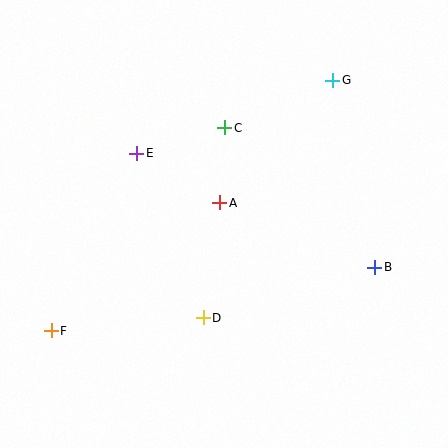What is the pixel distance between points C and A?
The distance between C and A is 75 pixels.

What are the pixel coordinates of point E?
Point E is at (137, 153).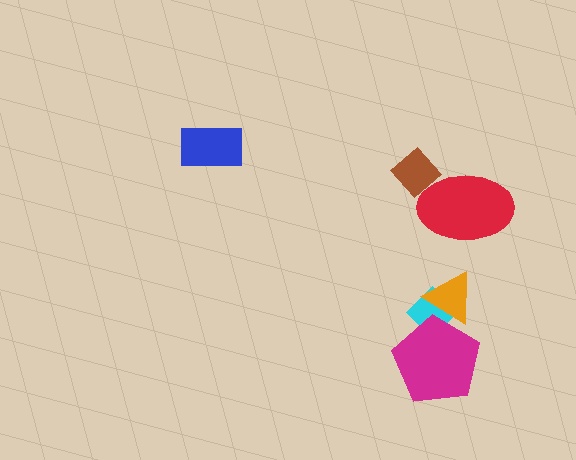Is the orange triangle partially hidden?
Yes, it is partially covered by another shape.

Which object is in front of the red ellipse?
The brown diamond is in front of the red ellipse.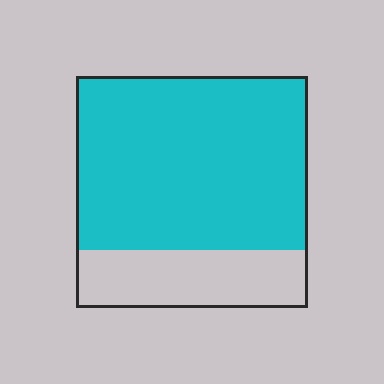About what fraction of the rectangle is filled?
About three quarters (3/4).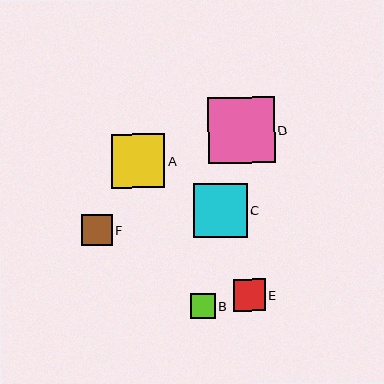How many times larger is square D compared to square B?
Square D is approximately 2.7 times the size of square B.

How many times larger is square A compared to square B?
Square A is approximately 2.1 times the size of square B.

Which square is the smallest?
Square B is the smallest with a size of approximately 25 pixels.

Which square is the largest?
Square D is the largest with a size of approximately 67 pixels.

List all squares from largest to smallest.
From largest to smallest: D, C, A, E, F, B.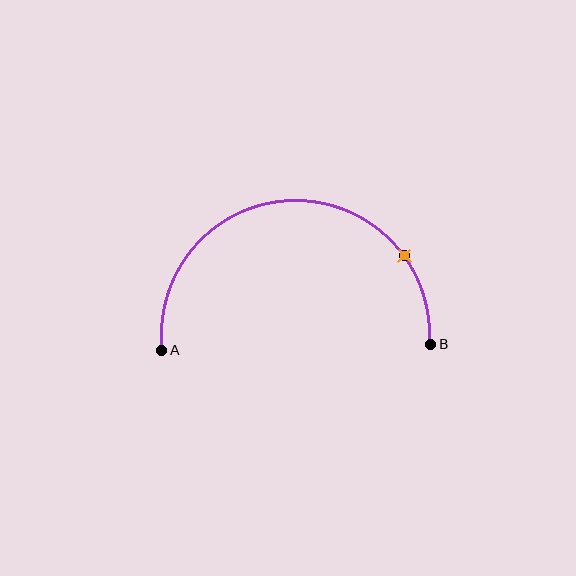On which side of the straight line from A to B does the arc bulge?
The arc bulges above the straight line connecting A and B.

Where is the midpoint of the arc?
The arc midpoint is the point on the curve farthest from the straight line joining A and B. It sits above that line.